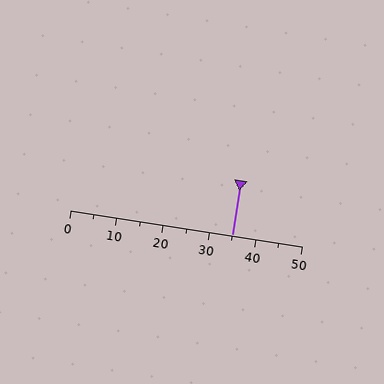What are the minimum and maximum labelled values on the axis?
The axis runs from 0 to 50.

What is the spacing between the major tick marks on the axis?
The major ticks are spaced 10 apart.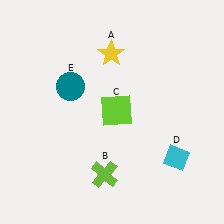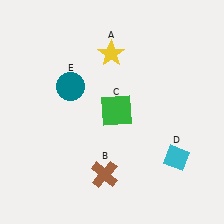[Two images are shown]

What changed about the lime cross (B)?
In Image 1, B is lime. In Image 2, it changed to brown.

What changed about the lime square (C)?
In Image 1, C is lime. In Image 2, it changed to green.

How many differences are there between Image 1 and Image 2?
There are 2 differences between the two images.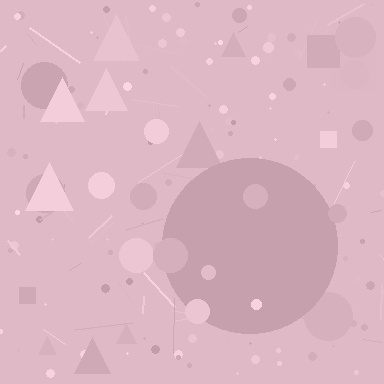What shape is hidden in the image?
A circle is hidden in the image.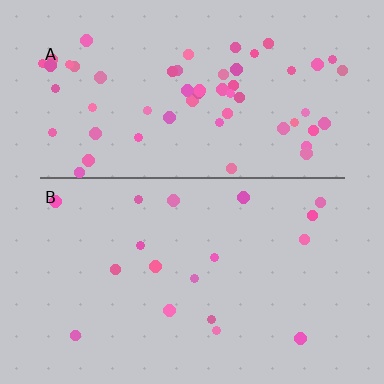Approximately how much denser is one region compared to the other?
Approximately 3.3× — region A over region B.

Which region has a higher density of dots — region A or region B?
A (the top).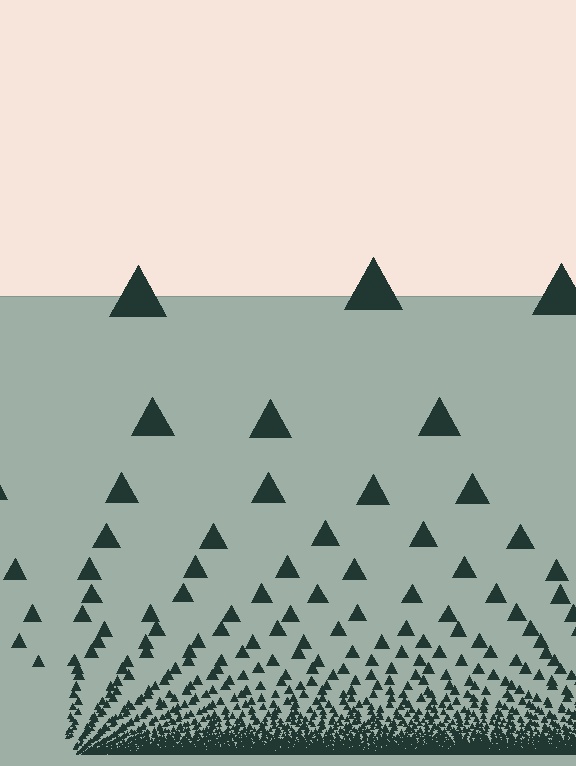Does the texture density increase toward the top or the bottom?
Density increases toward the bottom.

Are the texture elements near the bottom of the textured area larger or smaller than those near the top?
Smaller. The gradient is inverted — elements near the bottom are smaller and denser.